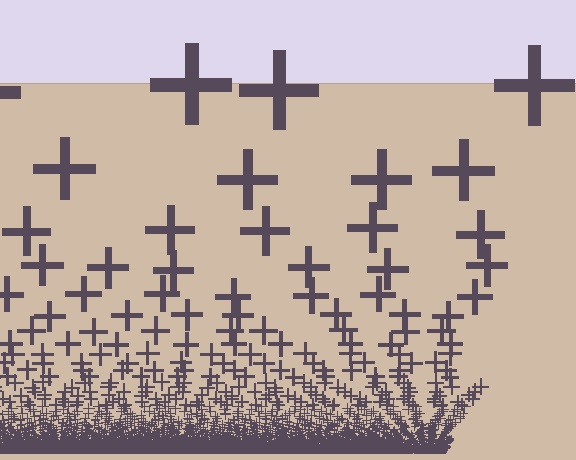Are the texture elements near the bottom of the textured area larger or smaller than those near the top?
Smaller. The gradient is inverted — elements near the bottom are smaller and denser.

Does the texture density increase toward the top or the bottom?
Density increases toward the bottom.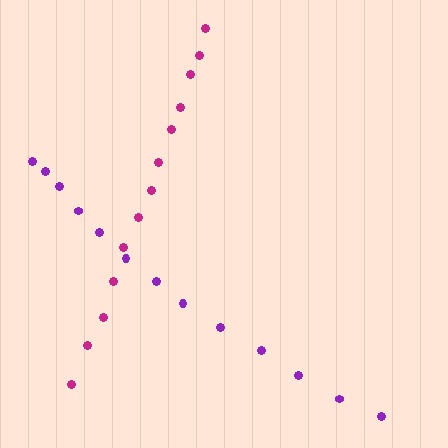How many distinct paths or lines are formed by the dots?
There are 2 distinct paths.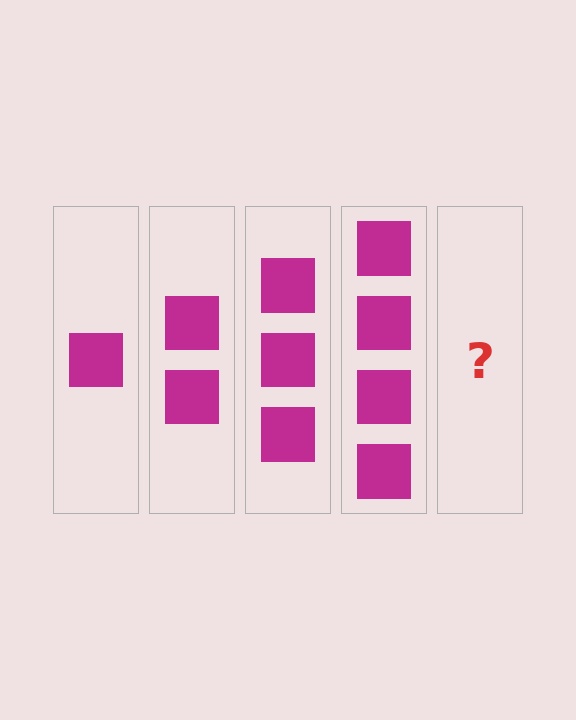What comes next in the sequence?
The next element should be 5 squares.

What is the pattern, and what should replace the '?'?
The pattern is that each step adds one more square. The '?' should be 5 squares.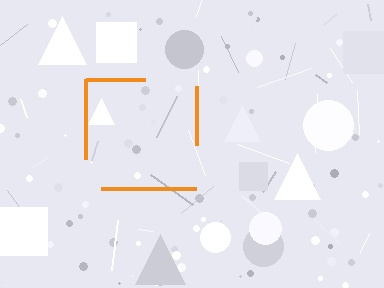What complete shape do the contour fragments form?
The contour fragments form a square.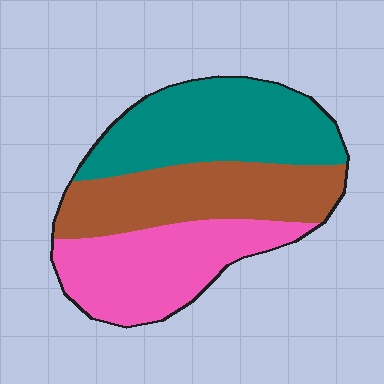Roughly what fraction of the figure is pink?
Pink takes up between a quarter and a half of the figure.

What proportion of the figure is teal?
Teal takes up between a quarter and a half of the figure.